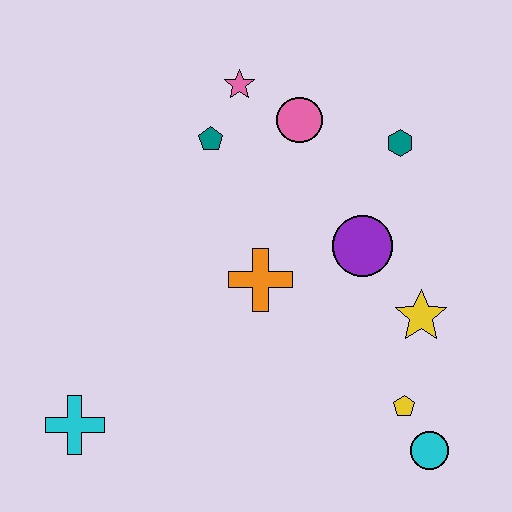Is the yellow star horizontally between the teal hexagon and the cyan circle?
Yes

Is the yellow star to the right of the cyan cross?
Yes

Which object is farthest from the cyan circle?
The pink star is farthest from the cyan circle.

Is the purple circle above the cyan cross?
Yes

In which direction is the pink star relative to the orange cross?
The pink star is above the orange cross.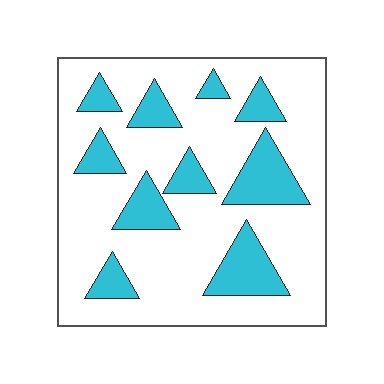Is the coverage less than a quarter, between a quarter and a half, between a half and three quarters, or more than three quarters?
Less than a quarter.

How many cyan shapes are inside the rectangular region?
10.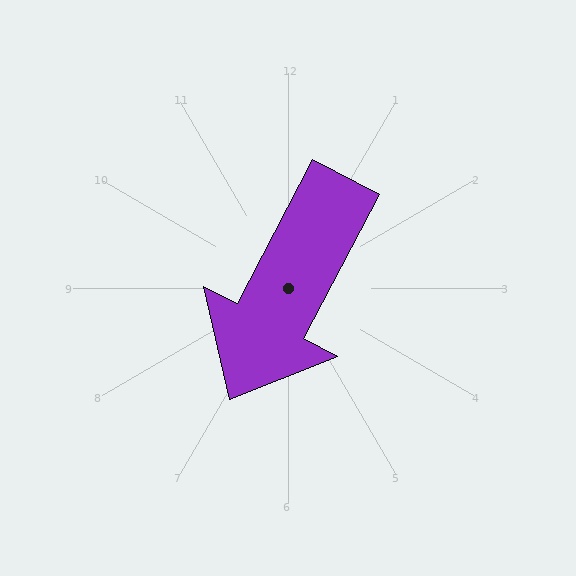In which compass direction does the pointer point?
Southwest.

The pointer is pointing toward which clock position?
Roughly 7 o'clock.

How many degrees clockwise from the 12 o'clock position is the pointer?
Approximately 208 degrees.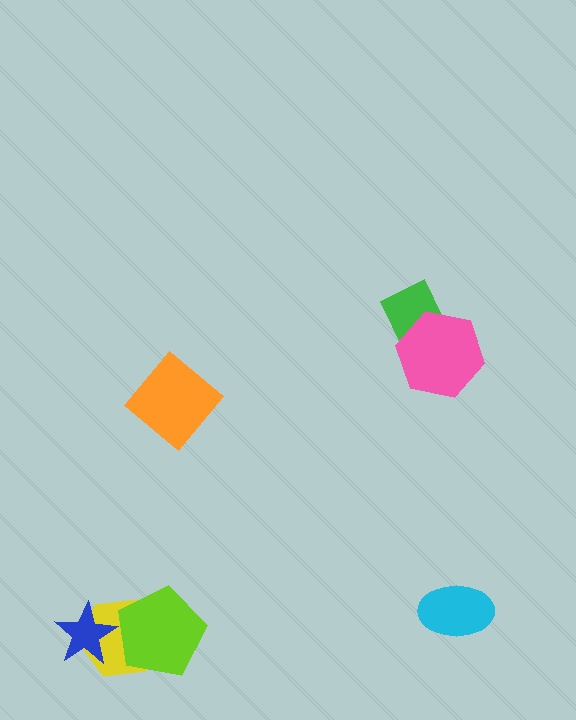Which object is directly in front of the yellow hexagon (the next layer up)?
The blue star is directly in front of the yellow hexagon.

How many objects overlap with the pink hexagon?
1 object overlaps with the pink hexagon.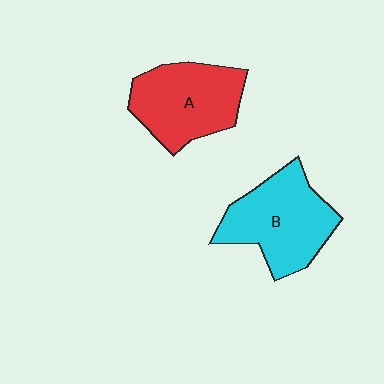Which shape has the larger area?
Shape B (cyan).